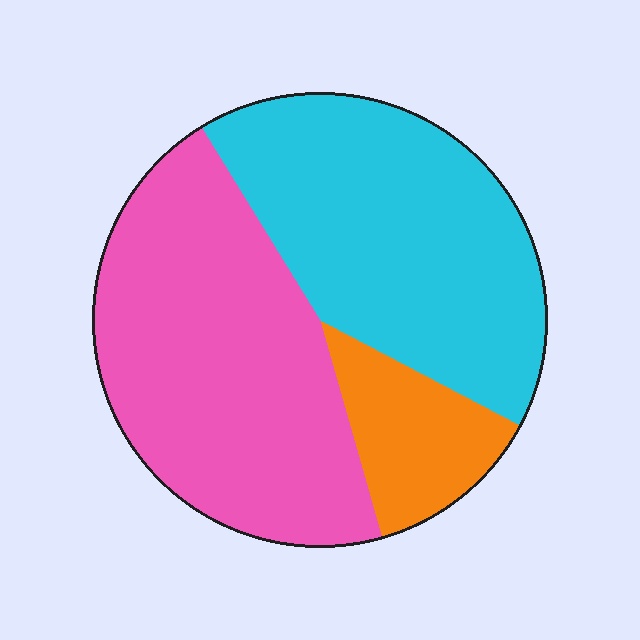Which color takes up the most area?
Pink, at roughly 45%.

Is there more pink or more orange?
Pink.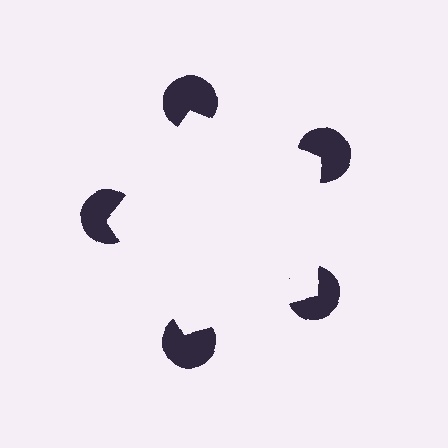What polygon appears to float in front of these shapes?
An illusory pentagon — its edges are inferred from the aligned wedge cuts in the pac-man discs, not physically drawn.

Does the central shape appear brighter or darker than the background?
It typically appears slightly brighter than the background, even though no actual brightness change is drawn.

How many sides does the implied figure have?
5 sides.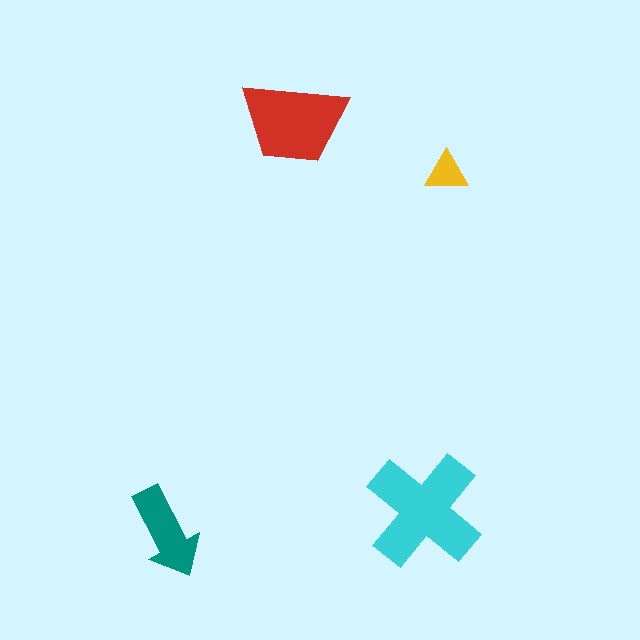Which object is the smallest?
The yellow triangle.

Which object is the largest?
The cyan cross.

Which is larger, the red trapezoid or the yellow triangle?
The red trapezoid.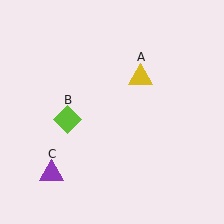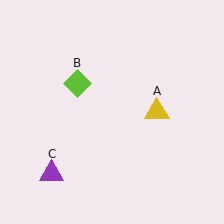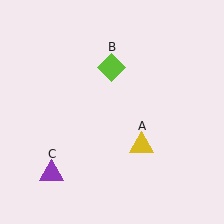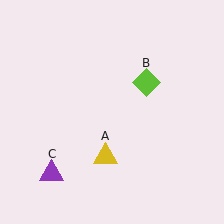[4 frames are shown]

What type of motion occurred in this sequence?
The yellow triangle (object A), lime diamond (object B) rotated clockwise around the center of the scene.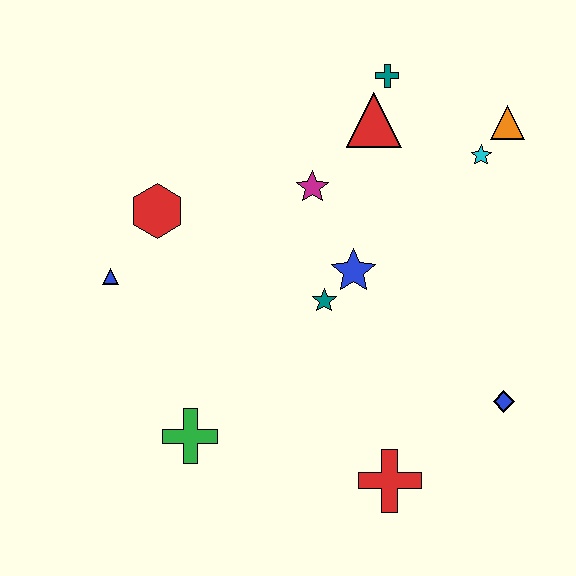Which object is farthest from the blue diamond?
The blue triangle is farthest from the blue diamond.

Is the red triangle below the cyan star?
No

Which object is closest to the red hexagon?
The blue triangle is closest to the red hexagon.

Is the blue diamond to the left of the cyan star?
No